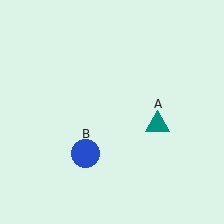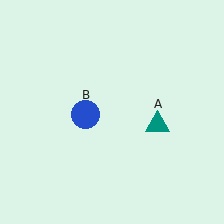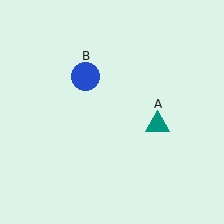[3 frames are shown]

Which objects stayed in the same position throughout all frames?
Teal triangle (object A) remained stationary.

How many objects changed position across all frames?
1 object changed position: blue circle (object B).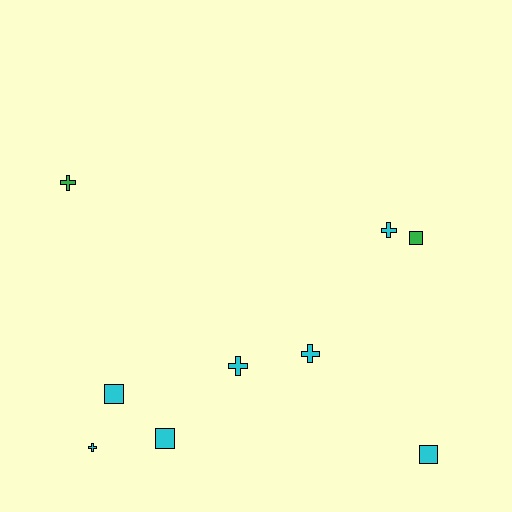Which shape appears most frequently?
Cross, with 5 objects.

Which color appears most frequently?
Cyan, with 7 objects.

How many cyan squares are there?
There are 3 cyan squares.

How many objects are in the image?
There are 9 objects.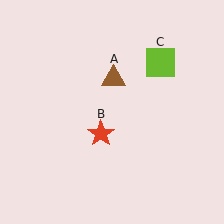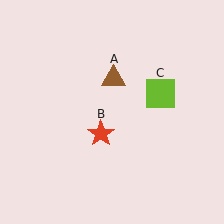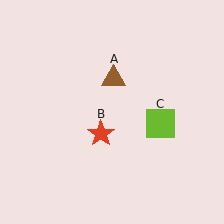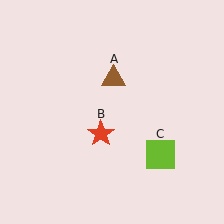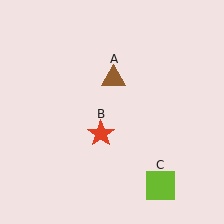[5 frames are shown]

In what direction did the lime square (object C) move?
The lime square (object C) moved down.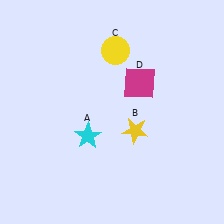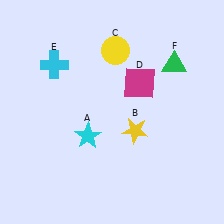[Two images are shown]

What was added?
A cyan cross (E), a green triangle (F) were added in Image 2.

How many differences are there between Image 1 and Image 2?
There are 2 differences between the two images.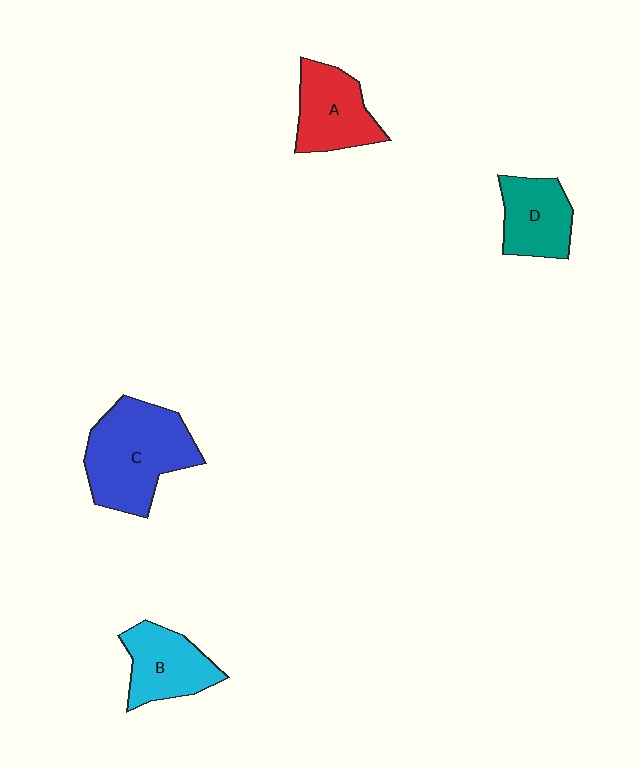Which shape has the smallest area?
Shape D (teal).